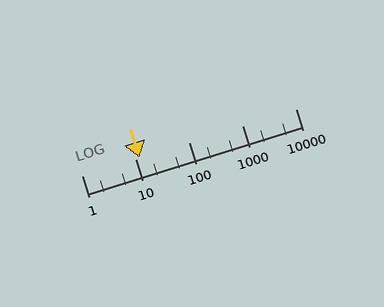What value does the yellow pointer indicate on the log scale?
The pointer indicates approximately 12.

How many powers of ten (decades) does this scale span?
The scale spans 4 decades, from 1 to 10000.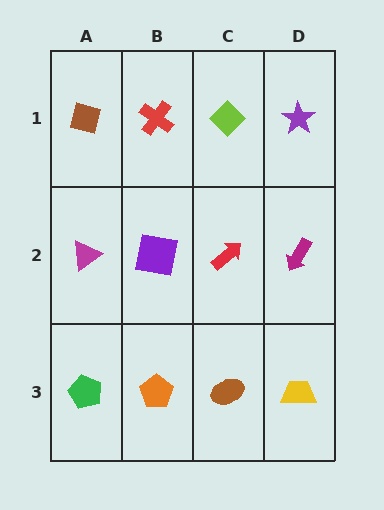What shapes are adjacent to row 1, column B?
A purple square (row 2, column B), a brown diamond (row 1, column A), a lime diamond (row 1, column C).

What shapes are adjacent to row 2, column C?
A lime diamond (row 1, column C), a brown ellipse (row 3, column C), a purple square (row 2, column B), a magenta arrow (row 2, column D).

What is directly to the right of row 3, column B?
A brown ellipse.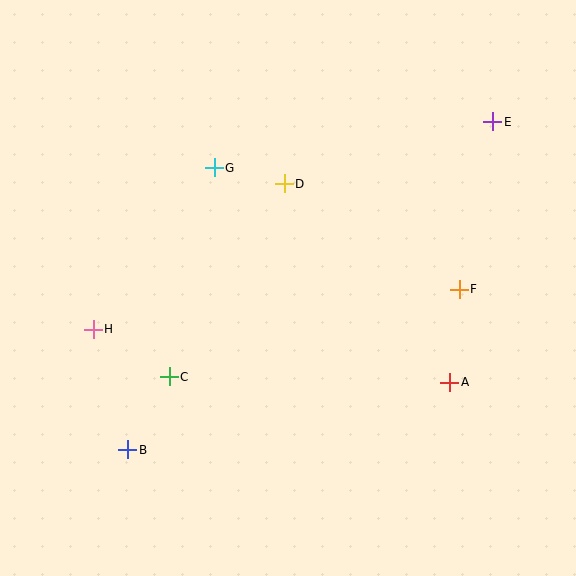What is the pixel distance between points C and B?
The distance between C and B is 84 pixels.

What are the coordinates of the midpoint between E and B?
The midpoint between E and B is at (310, 286).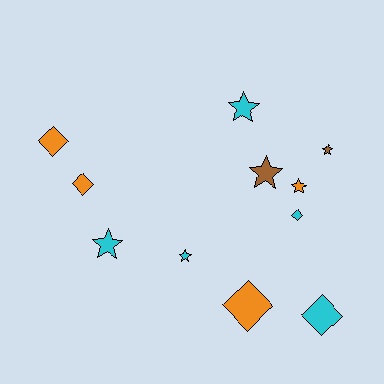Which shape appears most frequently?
Star, with 6 objects.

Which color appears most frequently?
Cyan, with 5 objects.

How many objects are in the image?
There are 11 objects.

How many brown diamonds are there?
There are no brown diamonds.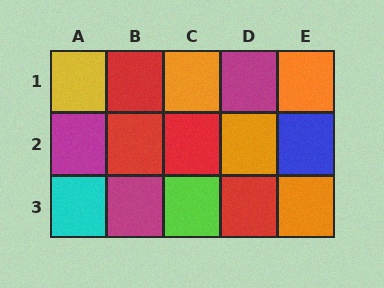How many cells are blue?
1 cell is blue.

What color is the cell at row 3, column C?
Lime.